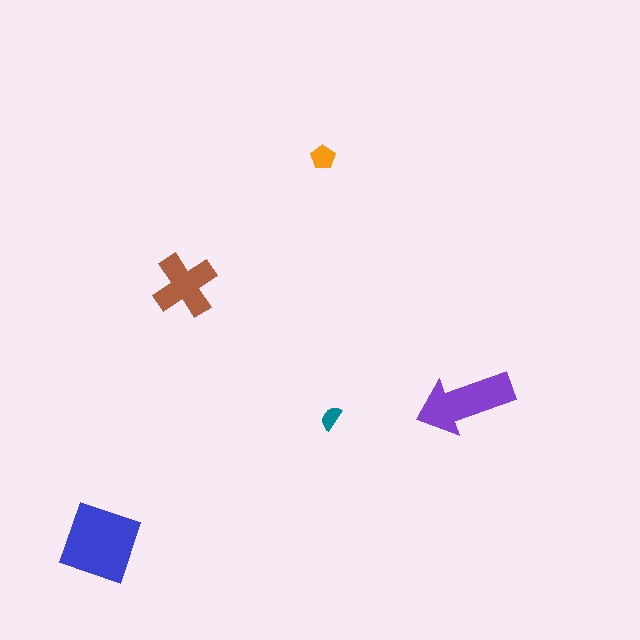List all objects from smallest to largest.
The teal semicircle, the orange pentagon, the brown cross, the purple arrow, the blue diamond.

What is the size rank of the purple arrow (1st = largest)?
2nd.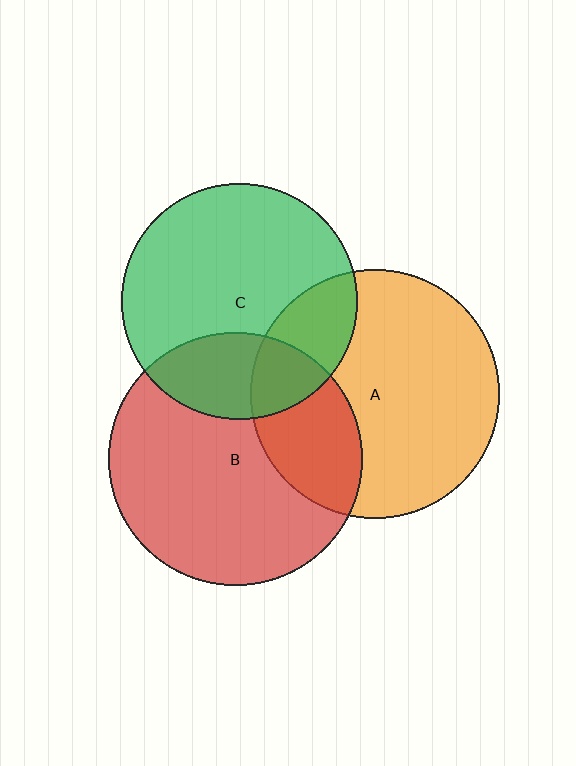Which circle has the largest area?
Circle B (red).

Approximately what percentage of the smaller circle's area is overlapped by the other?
Approximately 25%.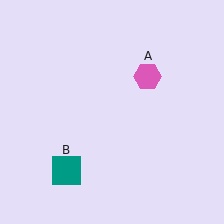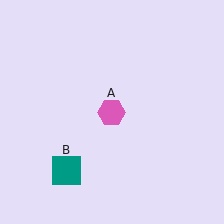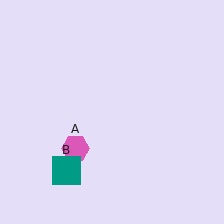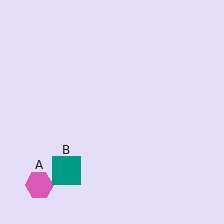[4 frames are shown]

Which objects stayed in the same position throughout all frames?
Teal square (object B) remained stationary.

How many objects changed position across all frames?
1 object changed position: pink hexagon (object A).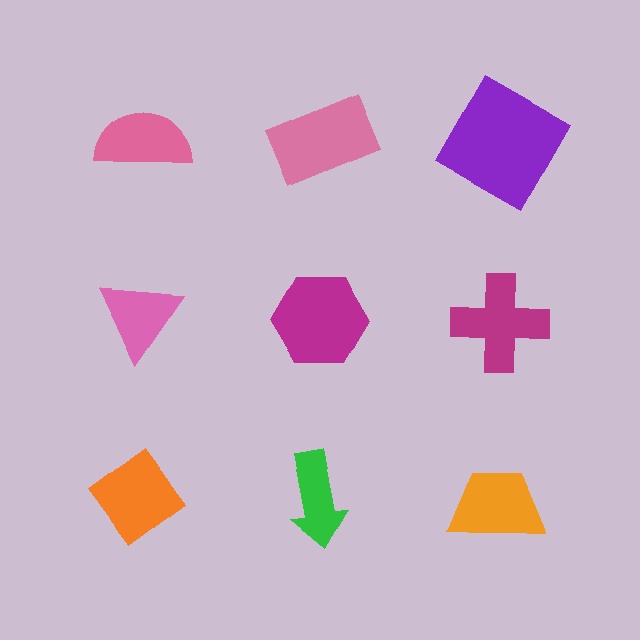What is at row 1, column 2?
A pink rectangle.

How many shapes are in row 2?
3 shapes.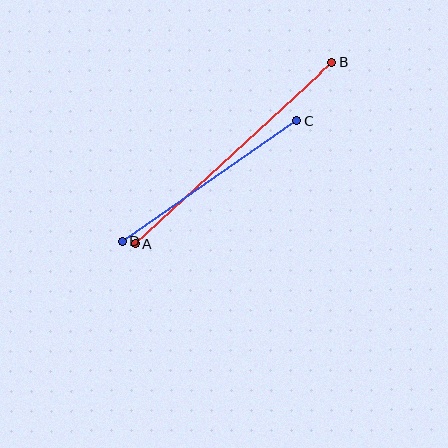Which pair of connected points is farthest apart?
Points A and B are farthest apart.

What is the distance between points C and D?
The distance is approximately 212 pixels.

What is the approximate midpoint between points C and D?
The midpoint is at approximately (209, 181) pixels.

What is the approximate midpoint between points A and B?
The midpoint is at approximately (234, 153) pixels.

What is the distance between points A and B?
The distance is approximately 268 pixels.